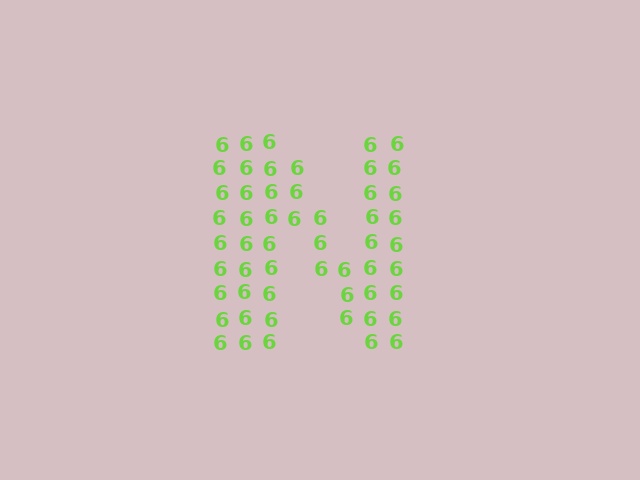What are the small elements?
The small elements are digit 6's.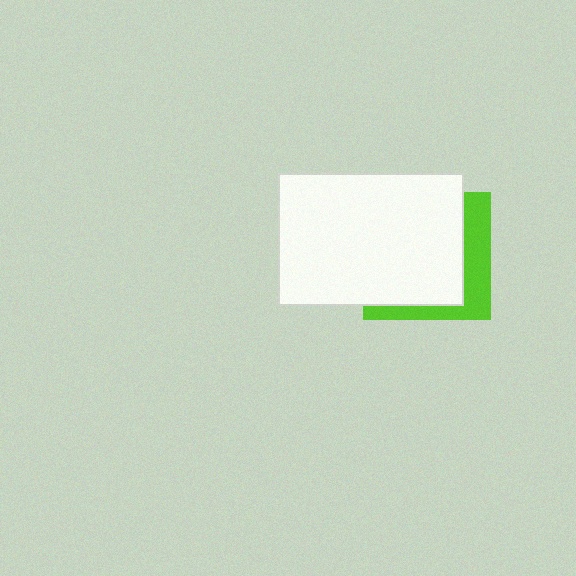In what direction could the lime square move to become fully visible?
The lime square could move toward the lower-right. That would shift it out from behind the white rectangle entirely.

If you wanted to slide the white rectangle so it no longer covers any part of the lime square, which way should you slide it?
Slide it toward the upper-left — that is the most direct way to separate the two shapes.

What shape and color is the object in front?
The object in front is a white rectangle.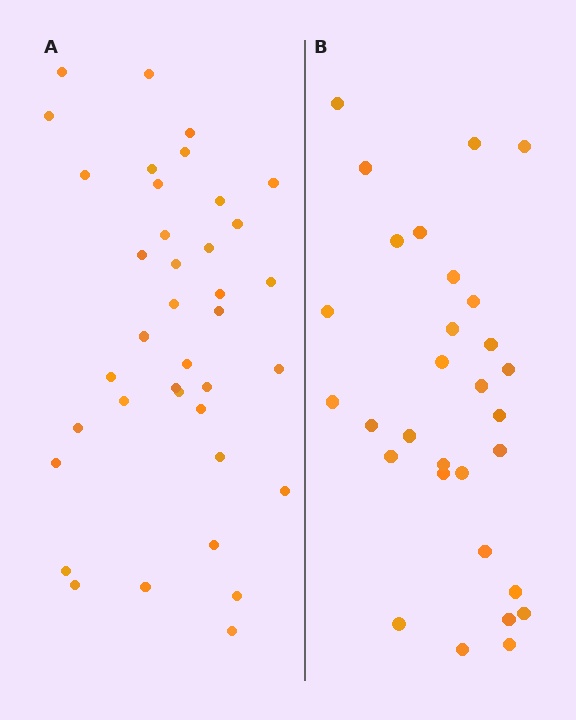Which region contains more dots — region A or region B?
Region A (the left region) has more dots.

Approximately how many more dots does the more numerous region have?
Region A has roughly 8 or so more dots than region B.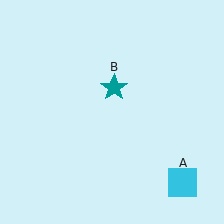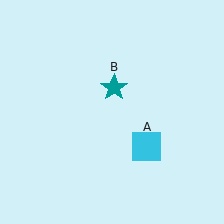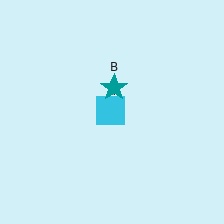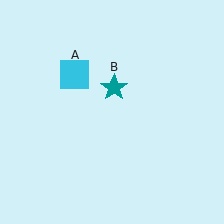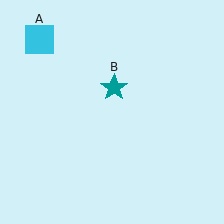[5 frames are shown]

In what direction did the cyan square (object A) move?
The cyan square (object A) moved up and to the left.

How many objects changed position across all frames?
1 object changed position: cyan square (object A).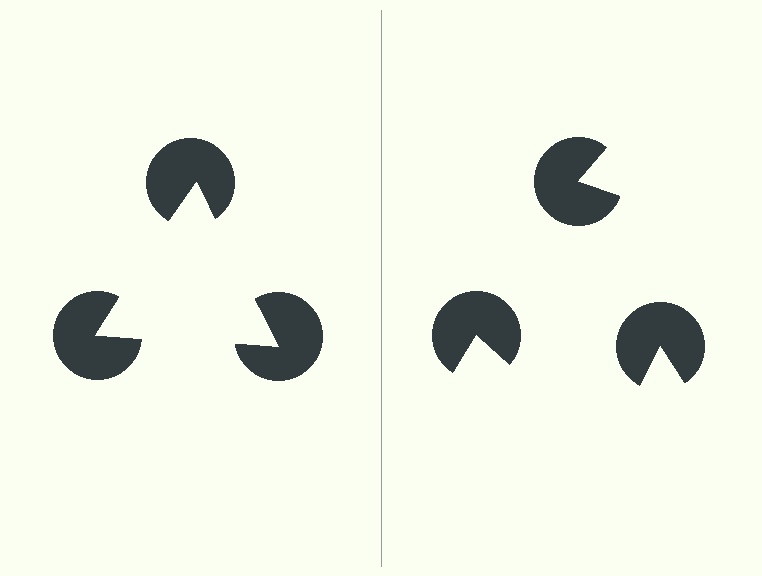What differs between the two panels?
The pac-man discs are positioned identically on both sides; only the wedge orientations differ. On the left they align to a triangle; on the right they are misaligned.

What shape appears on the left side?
An illusory triangle.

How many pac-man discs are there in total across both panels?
6 — 3 on each side.